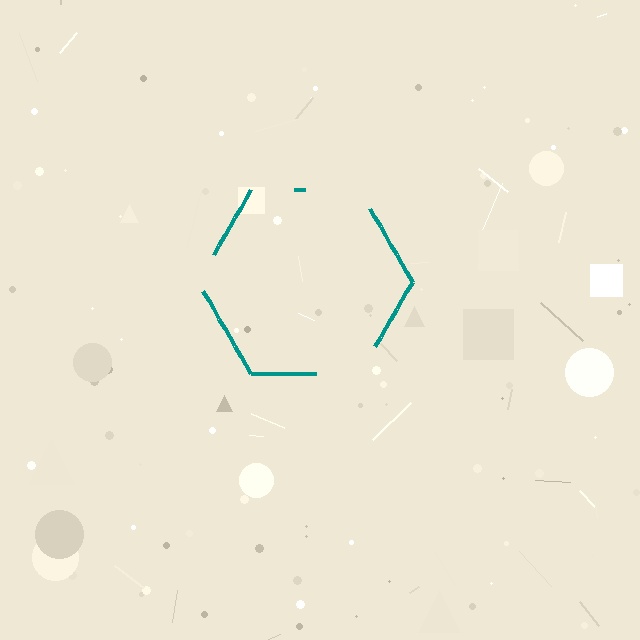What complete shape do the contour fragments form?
The contour fragments form a hexagon.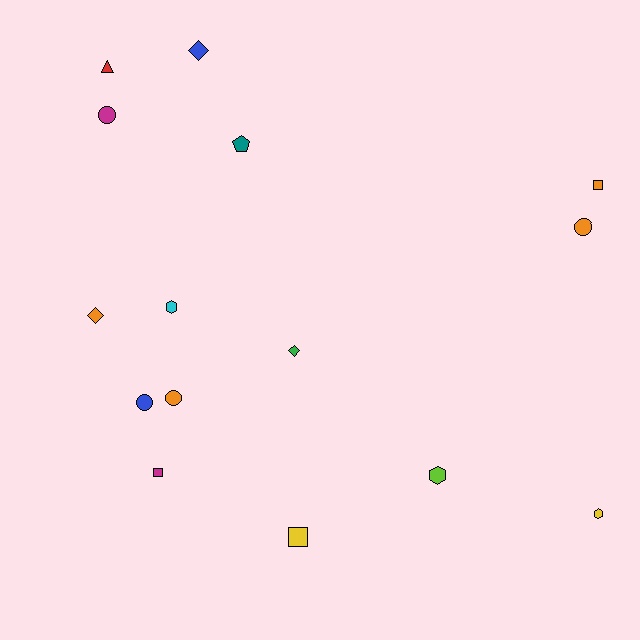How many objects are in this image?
There are 15 objects.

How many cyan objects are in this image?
There is 1 cyan object.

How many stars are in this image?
There are no stars.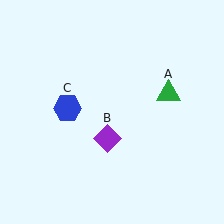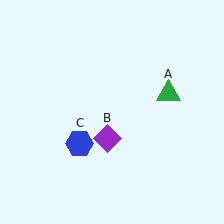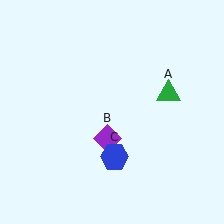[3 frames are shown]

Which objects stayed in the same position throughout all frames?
Green triangle (object A) and purple diamond (object B) remained stationary.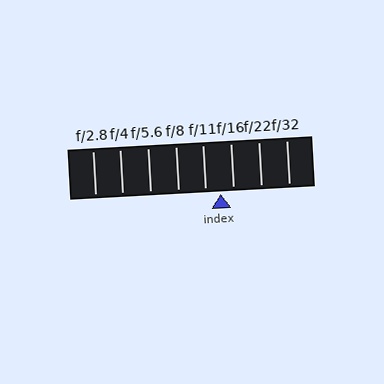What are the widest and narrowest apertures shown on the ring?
The widest aperture shown is f/2.8 and the narrowest is f/32.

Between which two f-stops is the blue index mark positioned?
The index mark is between f/11 and f/16.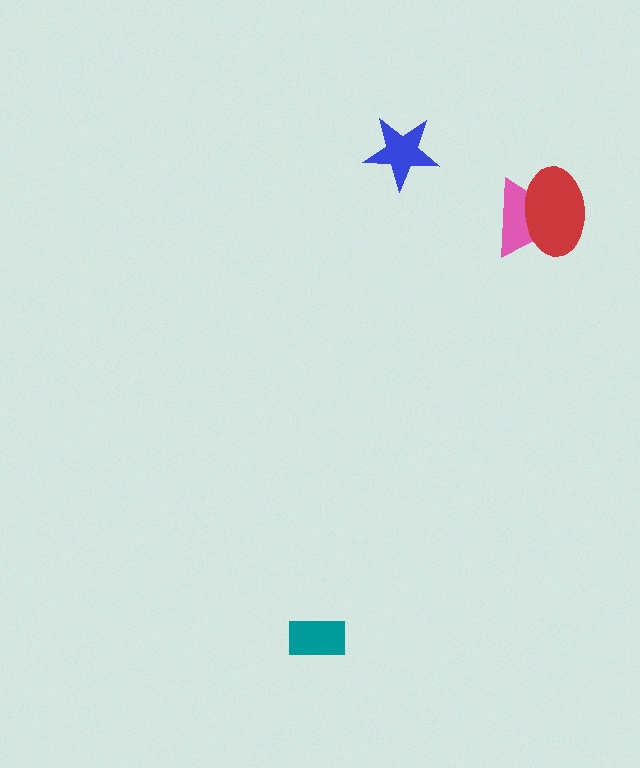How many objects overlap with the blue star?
0 objects overlap with the blue star.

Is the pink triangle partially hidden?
Yes, it is partially covered by another shape.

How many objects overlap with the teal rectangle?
0 objects overlap with the teal rectangle.